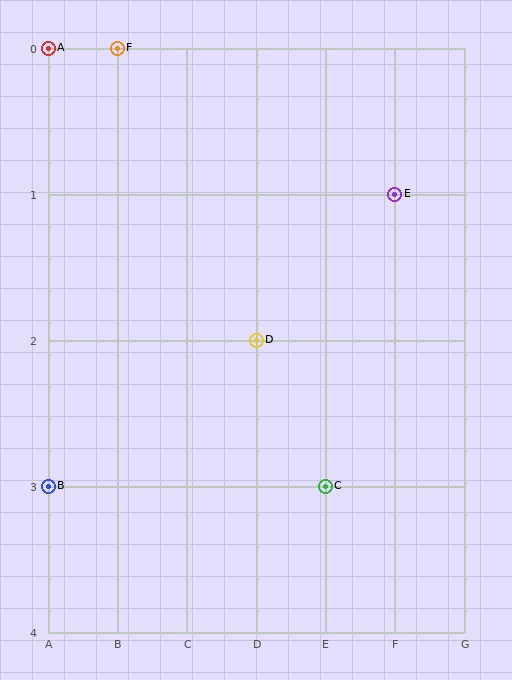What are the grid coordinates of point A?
Point A is at grid coordinates (A, 0).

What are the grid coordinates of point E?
Point E is at grid coordinates (F, 1).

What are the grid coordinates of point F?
Point F is at grid coordinates (B, 0).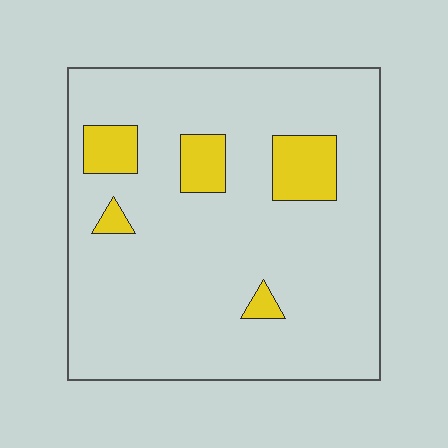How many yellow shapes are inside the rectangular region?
5.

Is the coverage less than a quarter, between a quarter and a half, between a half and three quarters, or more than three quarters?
Less than a quarter.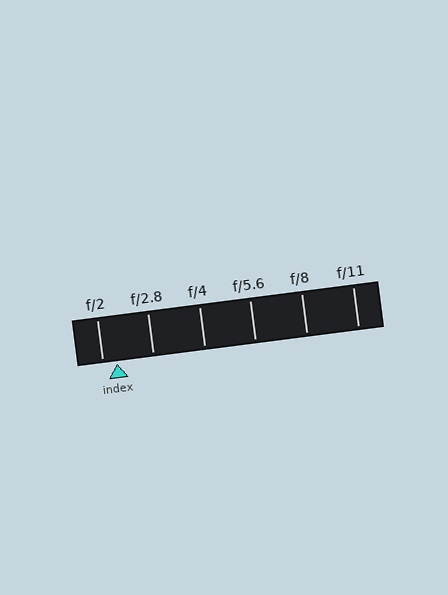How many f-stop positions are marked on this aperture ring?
There are 6 f-stop positions marked.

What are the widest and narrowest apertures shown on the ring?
The widest aperture shown is f/2 and the narrowest is f/11.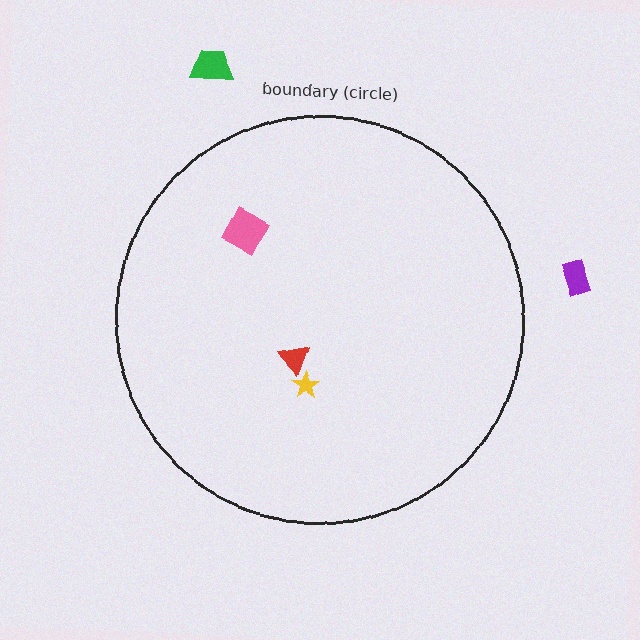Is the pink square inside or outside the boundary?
Inside.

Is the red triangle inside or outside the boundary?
Inside.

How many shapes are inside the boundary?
3 inside, 2 outside.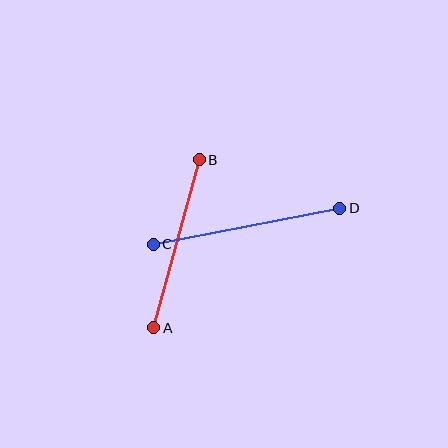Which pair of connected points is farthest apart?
Points C and D are farthest apart.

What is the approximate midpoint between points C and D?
The midpoint is at approximately (247, 226) pixels.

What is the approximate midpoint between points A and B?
The midpoint is at approximately (177, 244) pixels.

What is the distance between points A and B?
The distance is approximately 174 pixels.